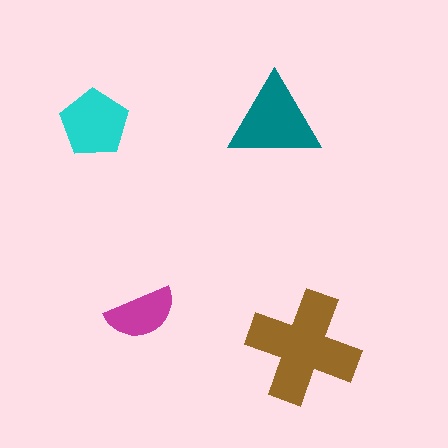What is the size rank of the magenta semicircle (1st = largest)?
4th.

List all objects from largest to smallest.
The brown cross, the teal triangle, the cyan pentagon, the magenta semicircle.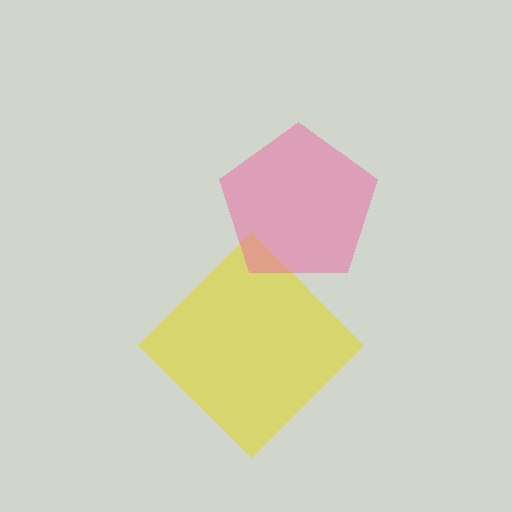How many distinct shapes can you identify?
There are 2 distinct shapes: a yellow diamond, a pink pentagon.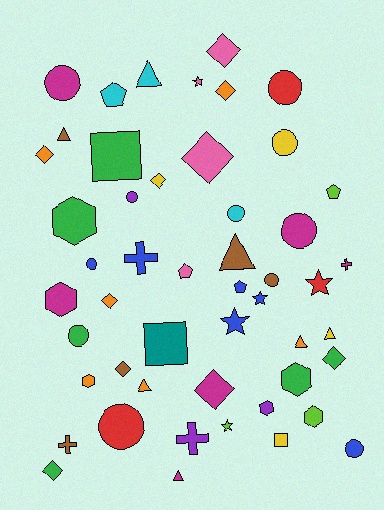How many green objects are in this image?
There are 6 green objects.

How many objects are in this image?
There are 50 objects.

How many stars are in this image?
There are 5 stars.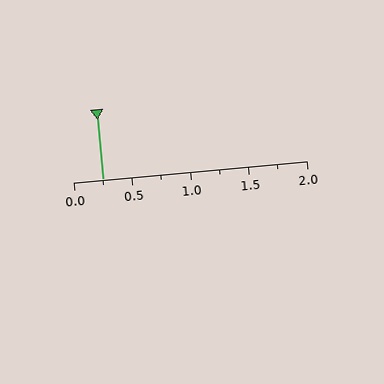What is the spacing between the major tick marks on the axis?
The major ticks are spaced 0.5 apart.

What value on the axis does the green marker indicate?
The marker indicates approximately 0.25.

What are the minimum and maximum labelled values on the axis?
The axis runs from 0.0 to 2.0.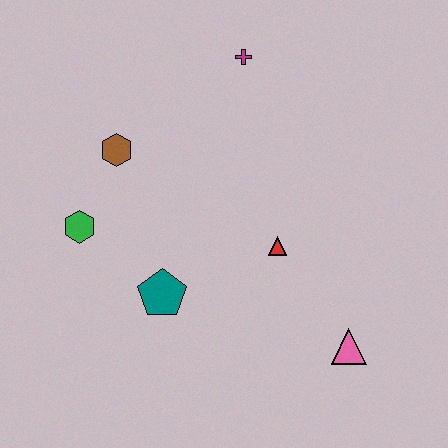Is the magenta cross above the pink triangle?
Yes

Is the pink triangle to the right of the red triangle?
Yes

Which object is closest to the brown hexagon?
The green hexagon is closest to the brown hexagon.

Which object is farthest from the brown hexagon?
The pink triangle is farthest from the brown hexagon.